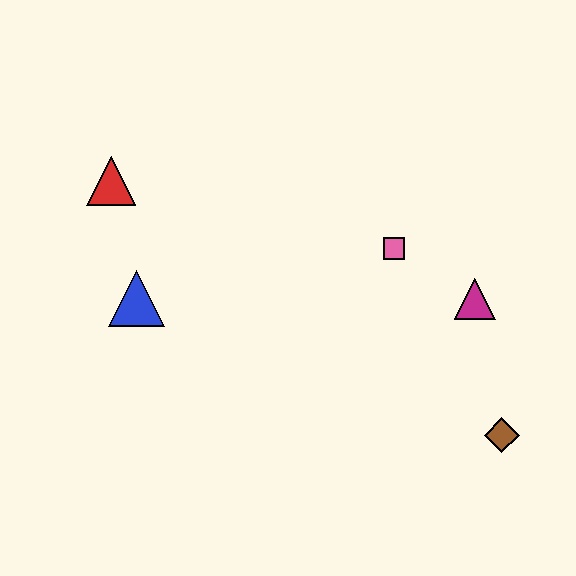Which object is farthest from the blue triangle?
The brown diamond is farthest from the blue triangle.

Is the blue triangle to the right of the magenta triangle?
No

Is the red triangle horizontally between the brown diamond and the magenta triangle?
No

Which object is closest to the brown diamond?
The magenta triangle is closest to the brown diamond.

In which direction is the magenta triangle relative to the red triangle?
The magenta triangle is to the right of the red triangle.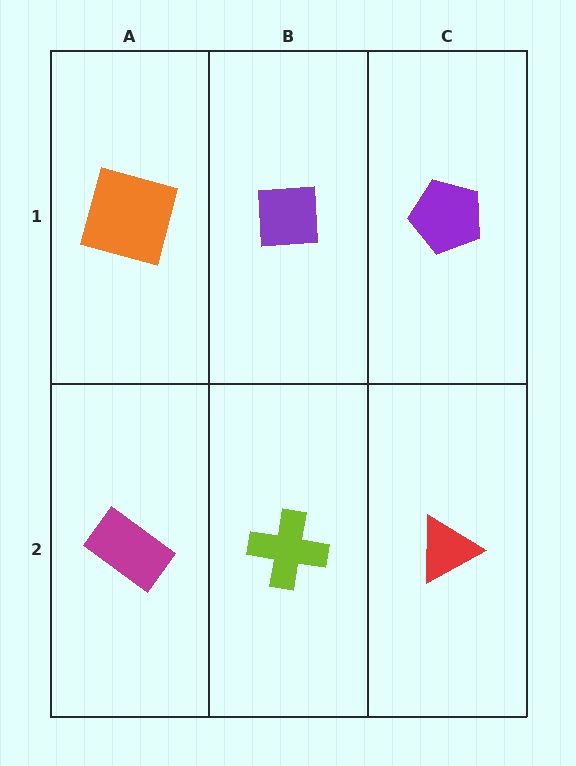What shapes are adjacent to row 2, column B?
A purple square (row 1, column B), a magenta rectangle (row 2, column A), a red triangle (row 2, column C).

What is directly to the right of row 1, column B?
A purple pentagon.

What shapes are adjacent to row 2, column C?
A purple pentagon (row 1, column C), a lime cross (row 2, column B).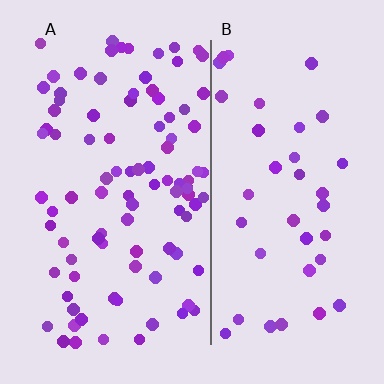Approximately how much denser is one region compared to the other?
Approximately 2.4× — region A over region B.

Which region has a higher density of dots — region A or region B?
A (the left).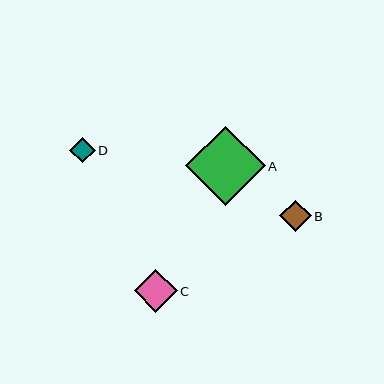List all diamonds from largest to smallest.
From largest to smallest: A, C, B, D.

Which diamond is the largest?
Diamond A is the largest with a size of approximately 79 pixels.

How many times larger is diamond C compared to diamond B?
Diamond C is approximately 1.3 times the size of diamond B.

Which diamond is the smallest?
Diamond D is the smallest with a size of approximately 25 pixels.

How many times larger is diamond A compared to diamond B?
Diamond A is approximately 2.5 times the size of diamond B.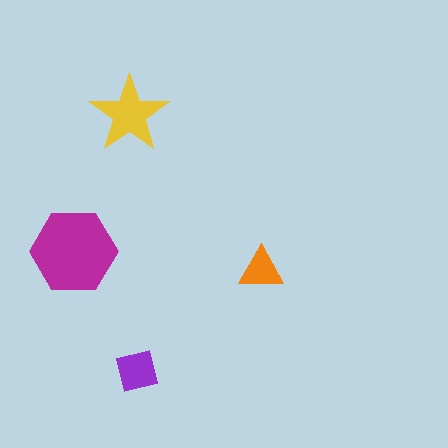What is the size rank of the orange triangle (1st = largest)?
4th.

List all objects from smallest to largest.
The orange triangle, the purple square, the yellow star, the magenta hexagon.